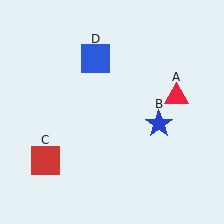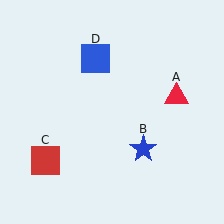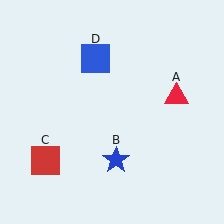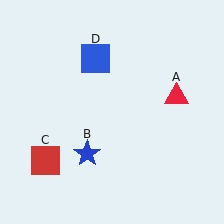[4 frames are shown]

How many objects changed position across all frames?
1 object changed position: blue star (object B).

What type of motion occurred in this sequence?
The blue star (object B) rotated clockwise around the center of the scene.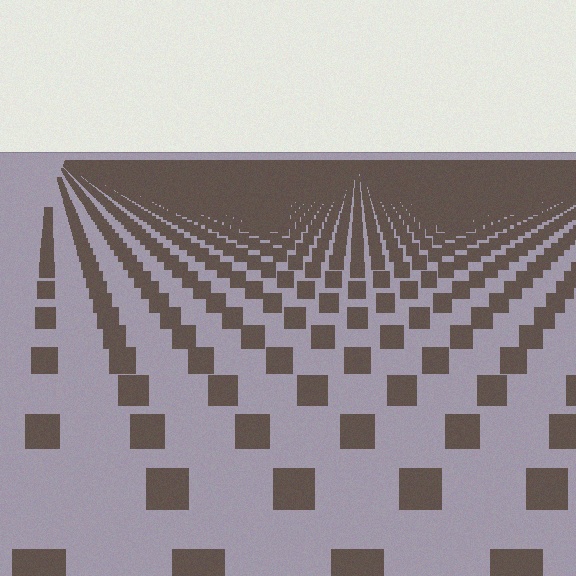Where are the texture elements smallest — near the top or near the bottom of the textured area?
Near the top.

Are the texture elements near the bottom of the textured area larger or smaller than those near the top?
Larger. Near the bottom, elements are closer to the viewer and appear at a bigger on-screen size.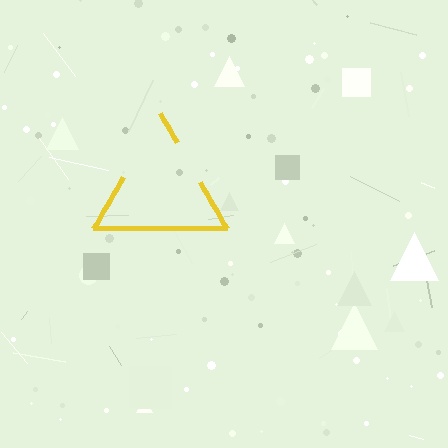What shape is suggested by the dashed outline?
The dashed outline suggests a triangle.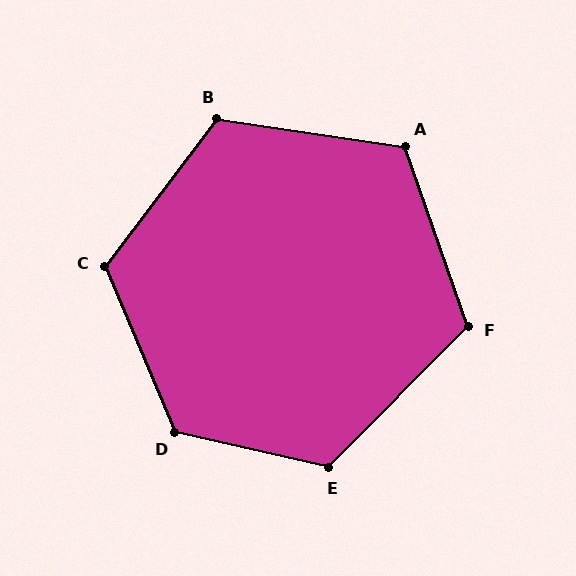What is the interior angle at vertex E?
Approximately 122 degrees (obtuse).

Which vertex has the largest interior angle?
D, at approximately 125 degrees.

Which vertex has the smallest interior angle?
F, at approximately 116 degrees.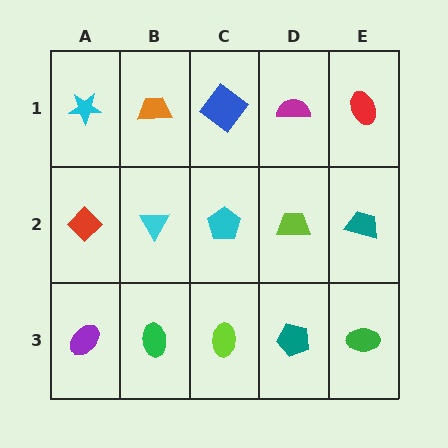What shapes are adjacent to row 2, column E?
A red ellipse (row 1, column E), a green ellipse (row 3, column E), a lime trapezoid (row 2, column D).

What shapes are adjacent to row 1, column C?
A cyan pentagon (row 2, column C), an orange trapezoid (row 1, column B), a magenta semicircle (row 1, column D).